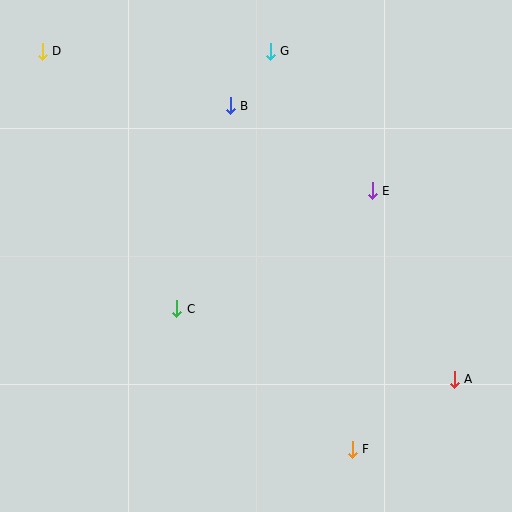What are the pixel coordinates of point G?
Point G is at (270, 51).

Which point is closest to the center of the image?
Point C at (177, 309) is closest to the center.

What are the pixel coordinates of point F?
Point F is at (352, 449).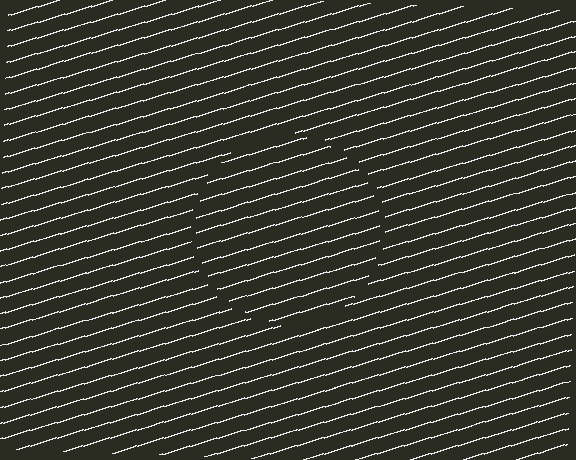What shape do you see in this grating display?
An illusory circle. The interior of the shape contains the same grating, shifted by half a period — the contour is defined by the phase discontinuity where line-ends from the inner and outer gratings abut.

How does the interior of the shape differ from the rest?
The interior of the shape contains the same grating, shifted by half a period — the contour is defined by the phase discontinuity where line-ends from the inner and outer gratings abut.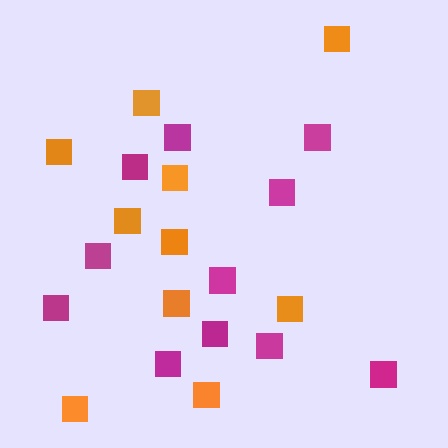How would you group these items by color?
There are 2 groups: one group of magenta squares (11) and one group of orange squares (10).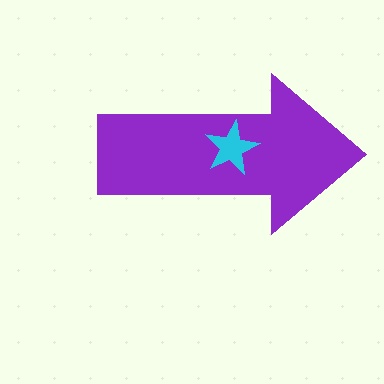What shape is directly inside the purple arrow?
The cyan star.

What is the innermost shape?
The cyan star.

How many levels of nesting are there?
2.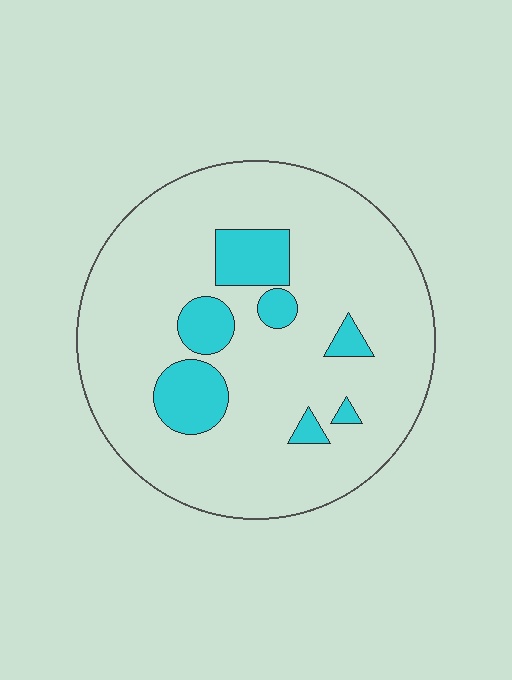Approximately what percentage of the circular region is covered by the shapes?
Approximately 15%.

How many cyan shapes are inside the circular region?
7.